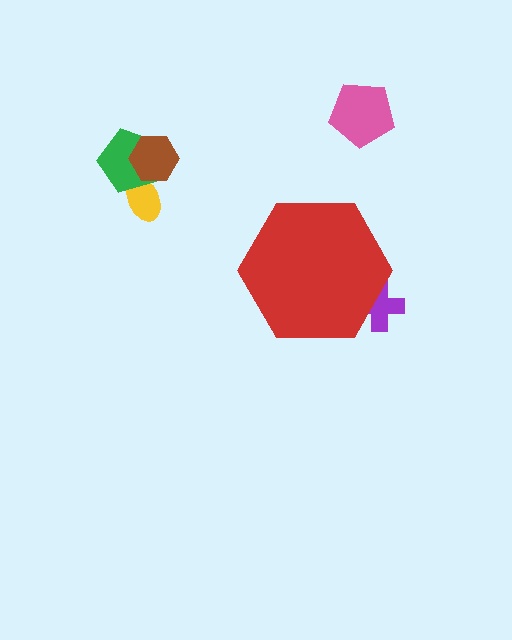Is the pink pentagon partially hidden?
No, the pink pentagon is fully visible.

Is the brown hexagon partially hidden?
No, the brown hexagon is fully visible.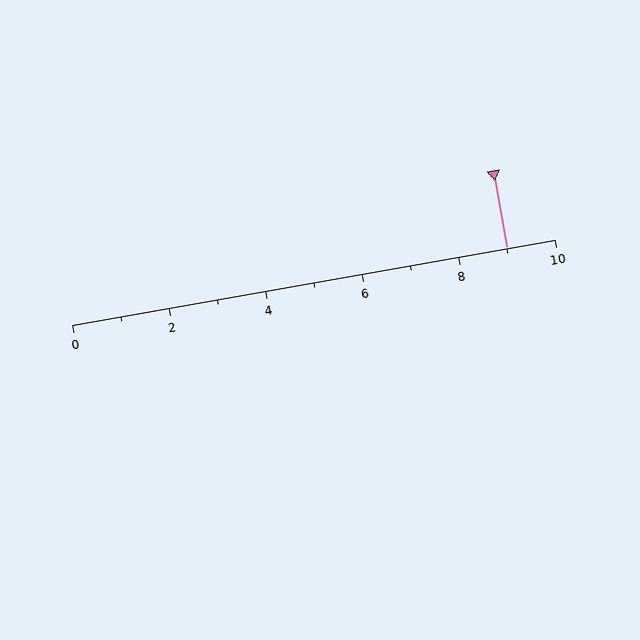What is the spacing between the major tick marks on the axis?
The major ticks are spaced 2 apart.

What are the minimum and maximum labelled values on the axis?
The axis runs from 0 to 10.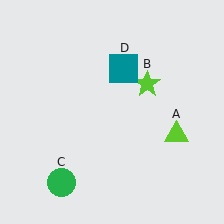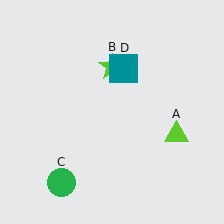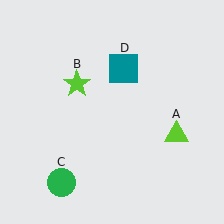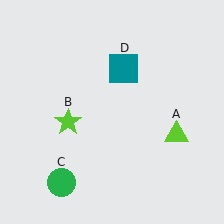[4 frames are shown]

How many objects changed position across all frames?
1 object changed position: lime star (object B).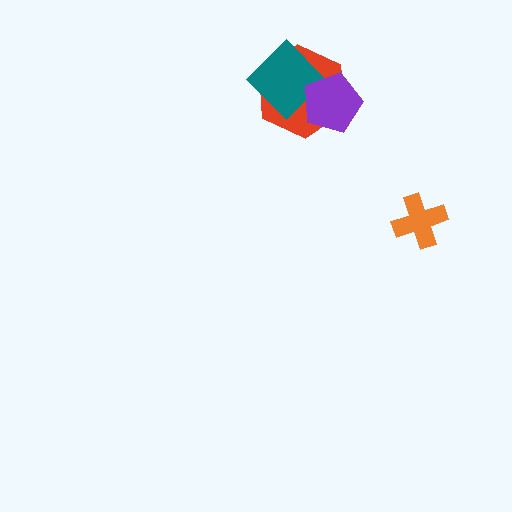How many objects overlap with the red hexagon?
2 objects overlap with the red hexagon.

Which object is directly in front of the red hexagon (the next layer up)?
The teal diamond is directly in front of the red hexagon.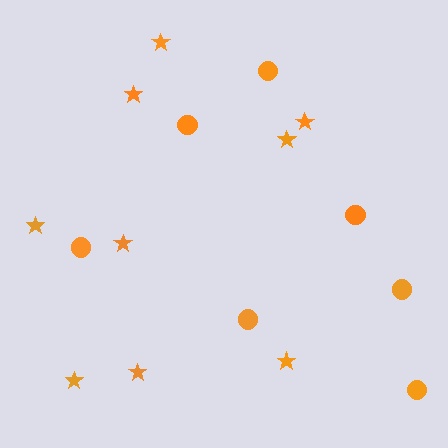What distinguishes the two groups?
There are 2 groups: one group of circles (7) and one group of stars (9).